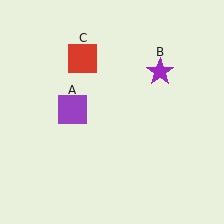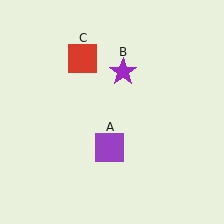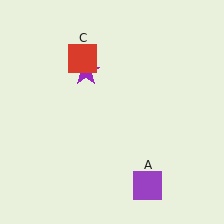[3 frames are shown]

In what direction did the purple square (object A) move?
The purple square (object A) moved down and to the right.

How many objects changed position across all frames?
2 objects changed position: purple square (object A), purple star (object B).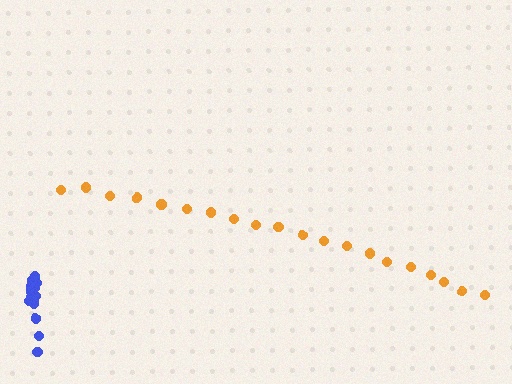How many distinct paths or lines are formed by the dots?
There are 2 distinct paths.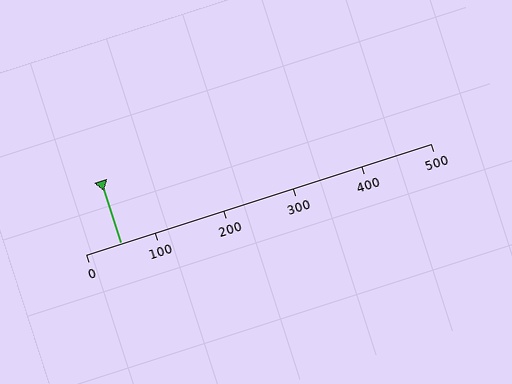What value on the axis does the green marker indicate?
The marker indicates approximately 50.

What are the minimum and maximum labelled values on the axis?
The axis runs from 0 to 500.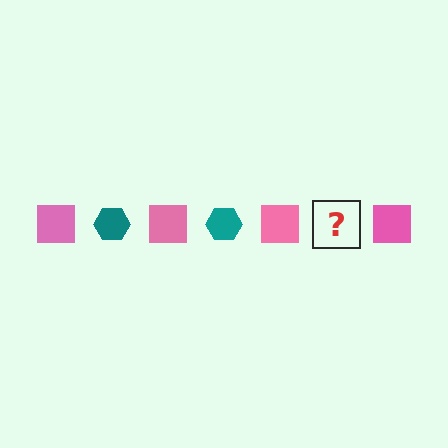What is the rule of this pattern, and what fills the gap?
The rule is that the pattern alternates between pink square and teal hexagon. The gap should be filled with a teal hexagon.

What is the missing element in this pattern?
The missing element is a teal hexagon.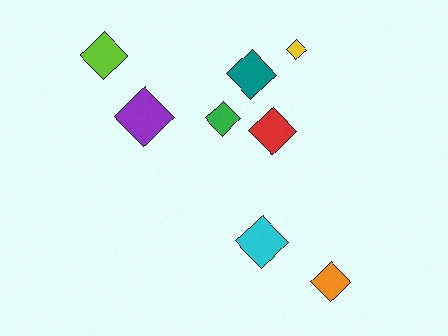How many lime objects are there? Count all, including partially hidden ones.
There is 1 lime object.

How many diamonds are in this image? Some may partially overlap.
There are 8 diamonds.